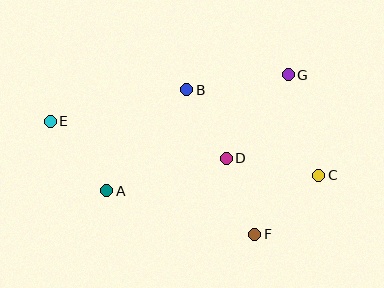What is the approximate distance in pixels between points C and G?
The distance between C and G is approximately 105 pixels.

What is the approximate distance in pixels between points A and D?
The distance between A and D is approximately 124 pixels.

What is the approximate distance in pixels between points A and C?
The distance between A and C is approximately 213 pixels.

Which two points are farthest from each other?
Points C and E are farthest from each other.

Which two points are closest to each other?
Points B and D are closest to each other.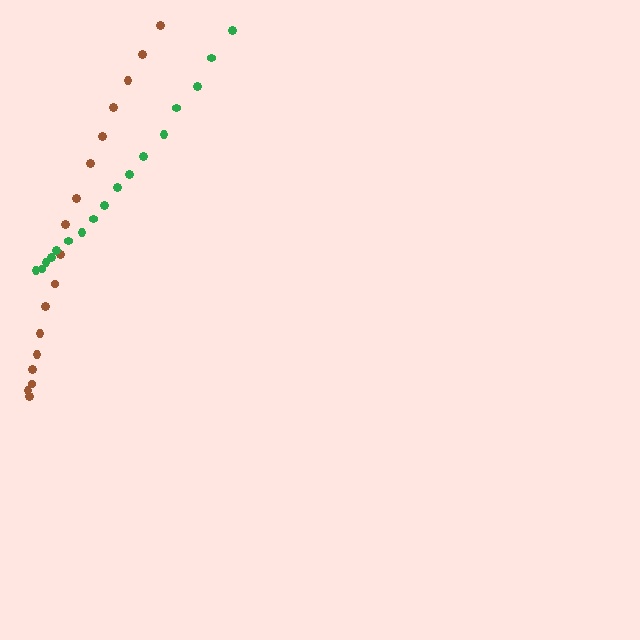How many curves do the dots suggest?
There are 2 distinct paths.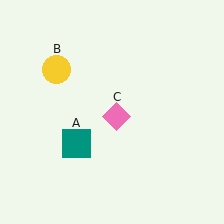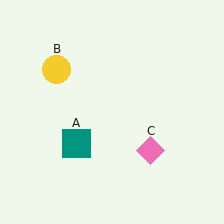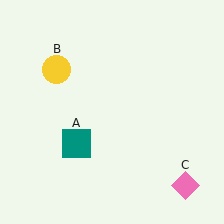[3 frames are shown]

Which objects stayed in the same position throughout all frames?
Teal square (object A) and yellow circle (object B) remained stationary.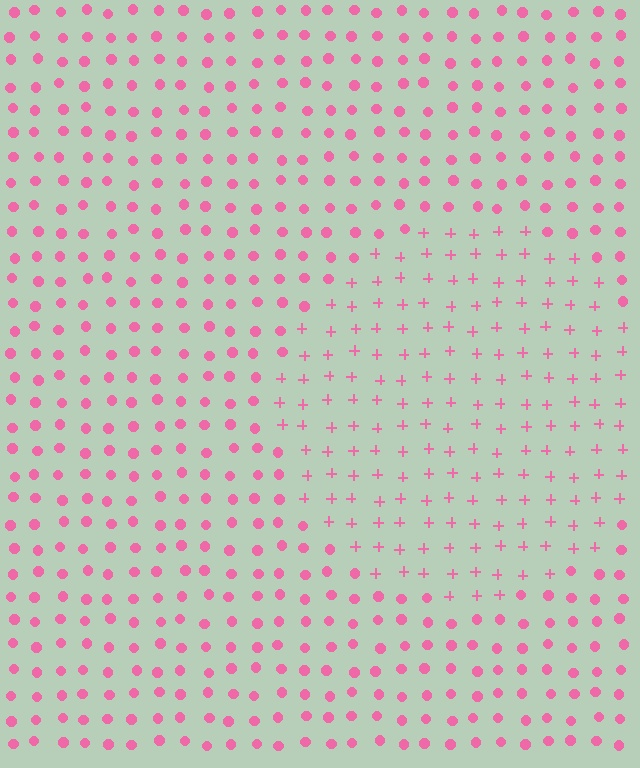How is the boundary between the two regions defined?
The boundary is defined by a change in element shape: plus signs inside vs. circles outside. All elements share the same color and spacing.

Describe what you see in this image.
The image is filled with small pink elements arranged in a uniform grid. A circle-shaped region contains plus signs, while the surrounding area contains circles. The boundary is defined purely by the change in element shape.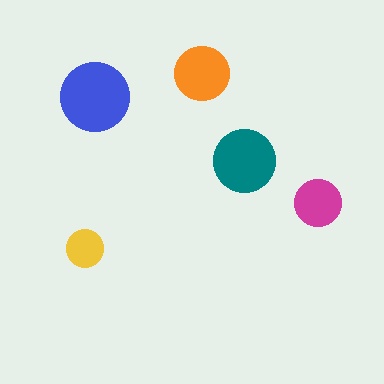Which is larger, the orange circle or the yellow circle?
The orange one.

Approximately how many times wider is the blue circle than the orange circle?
About 1.5 times wider.